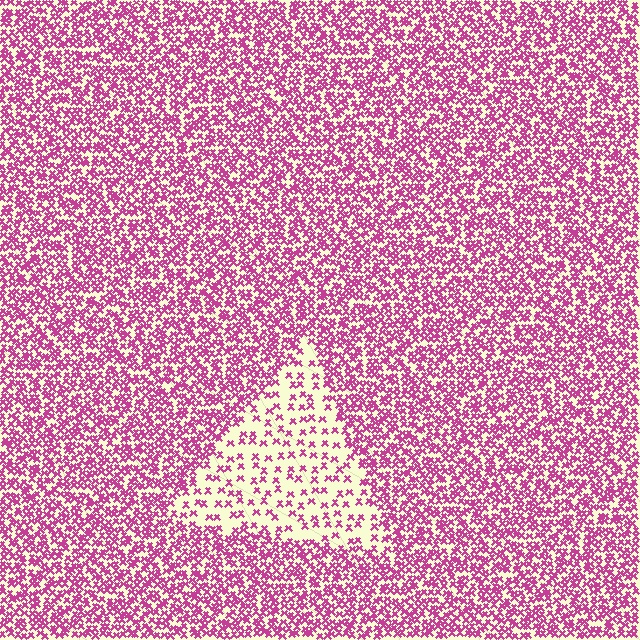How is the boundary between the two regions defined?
The boundary is defined by a change in element density (approximately 2.8x ratio). All elements are the same color, size, and shape.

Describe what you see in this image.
The image contains small magenta elements arranged at two different densities. A triangle-shaped region is visible where the elements are less densely packed than the surrounding area.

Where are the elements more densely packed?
The elements are more densely packed outside the triangle boundary.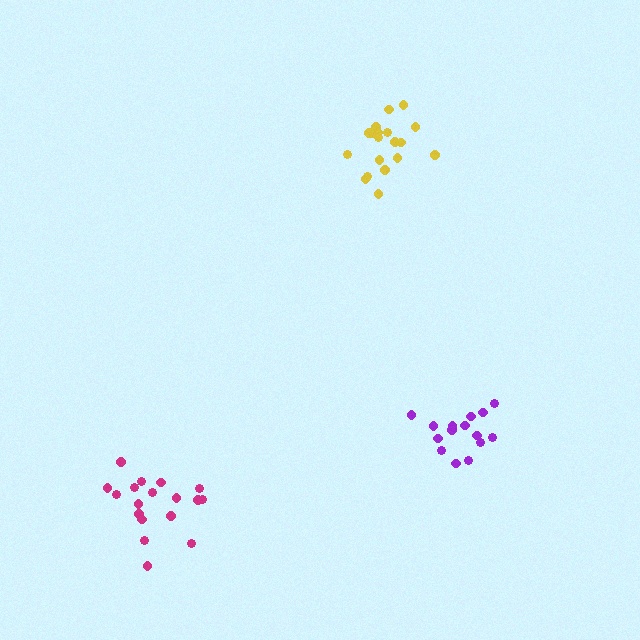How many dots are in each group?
Group 1: 16 dots, Group 2: 18 dots, Group 3: 20 dots (54 total).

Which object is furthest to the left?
The magenta cluster is leftmost.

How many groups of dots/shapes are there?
There are 3 groups.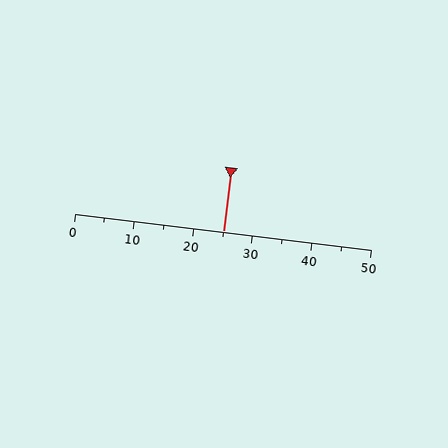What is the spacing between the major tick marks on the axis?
The major ticks are spaced 10 apart.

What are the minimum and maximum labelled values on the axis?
The axis runs from 0 to 50.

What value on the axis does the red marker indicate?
The marker indicates approximately 25.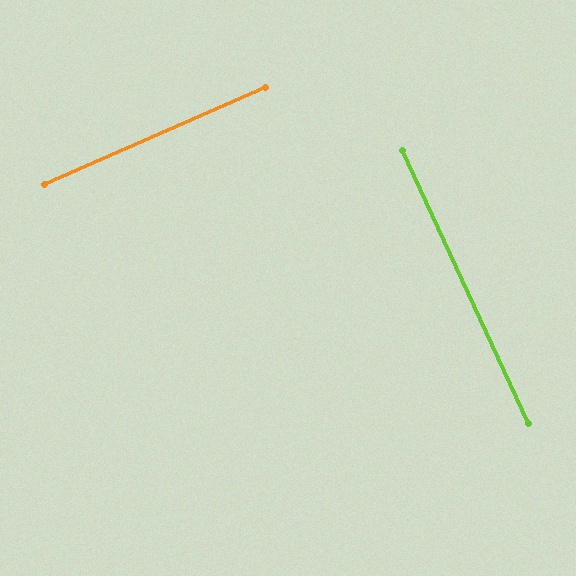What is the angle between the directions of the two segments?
Approximately 89 degrees.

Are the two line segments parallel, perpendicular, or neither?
Perpendicular — they meet at approximately 89°.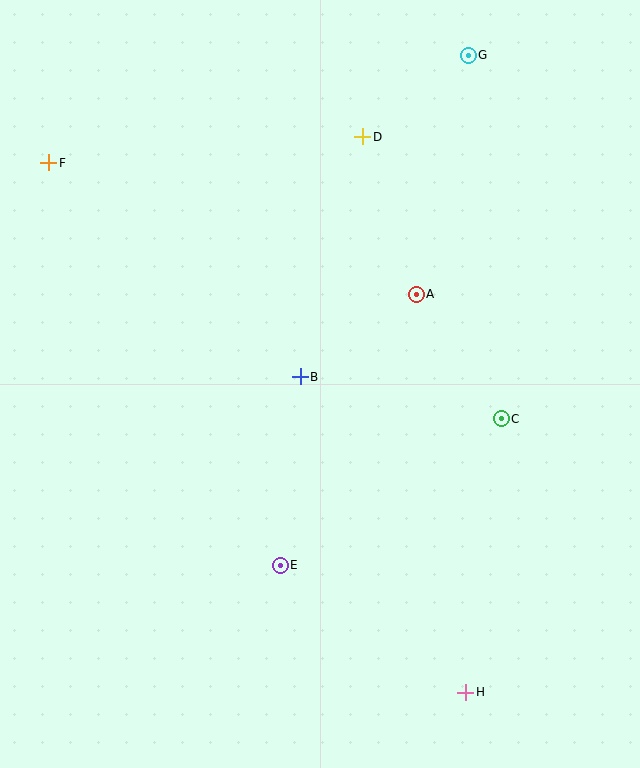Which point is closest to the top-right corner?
Point G is closest to the top-right corner.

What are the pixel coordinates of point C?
Point C is at (501, 419).